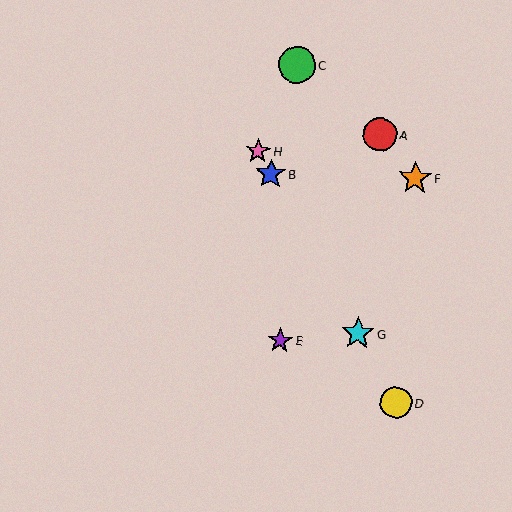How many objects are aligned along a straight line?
4 objects (B, D, G, H) are aligned along a straight line.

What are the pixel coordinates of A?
Object A is at (380, 134).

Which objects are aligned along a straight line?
Objects B, D, G, H are aligned along a straight line.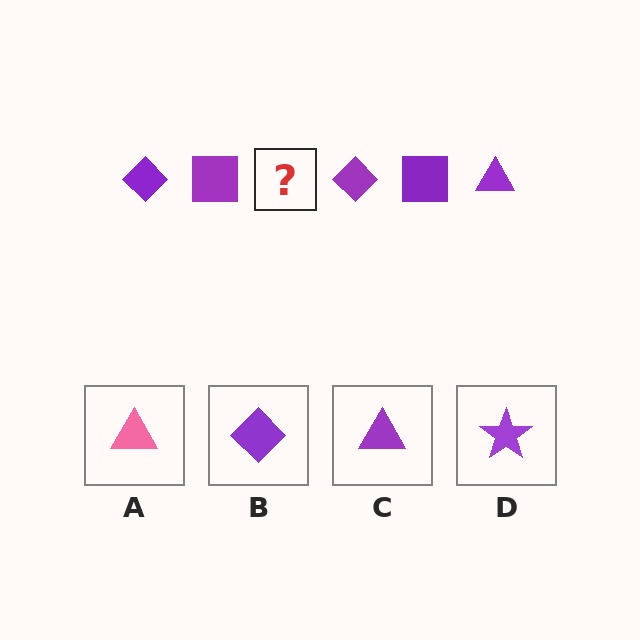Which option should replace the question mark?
Option C.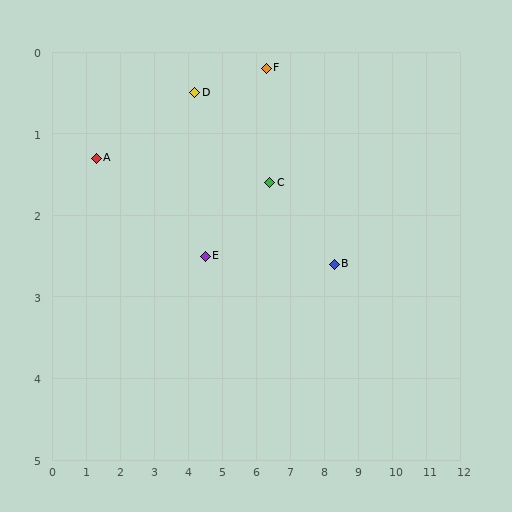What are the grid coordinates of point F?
Point F is at approximately (6.3, 0.2).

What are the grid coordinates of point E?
Point E is at approximately (4.5, 2.5).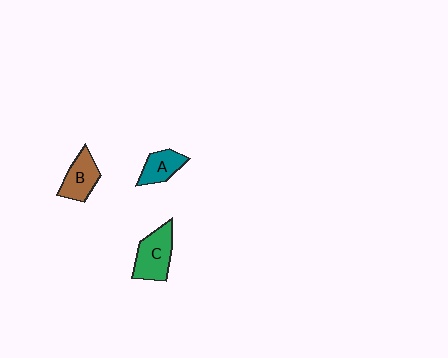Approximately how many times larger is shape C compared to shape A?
Approximately 1.5 times.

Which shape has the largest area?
Shape C (green).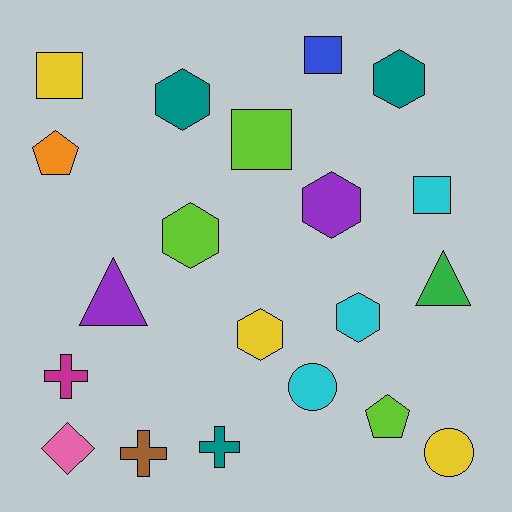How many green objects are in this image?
There is 1 green object.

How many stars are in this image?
There are no stars.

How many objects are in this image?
There are 20 objects.